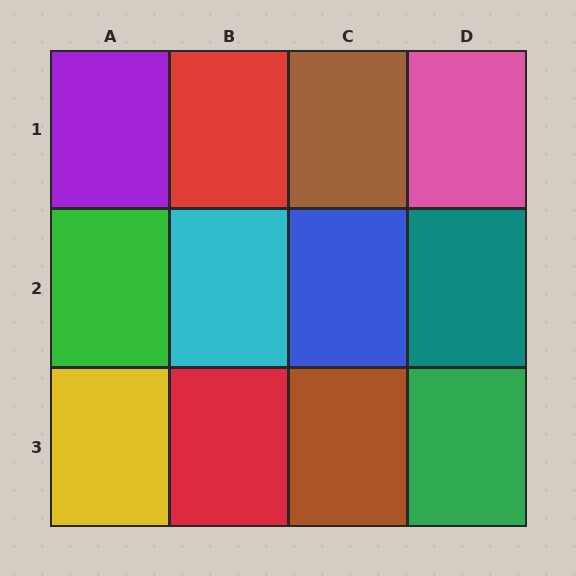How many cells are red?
2 cells are red.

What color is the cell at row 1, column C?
Brown.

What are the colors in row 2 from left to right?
Green, cyan, blue, teal.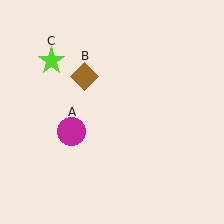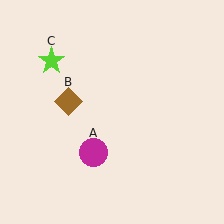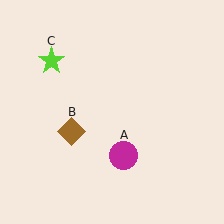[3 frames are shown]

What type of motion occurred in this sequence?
The magenta circle (object A), brown diamond (object B) rotated counterclockwise around the center of the scene.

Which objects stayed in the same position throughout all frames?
Lime star (object C) remained stationary.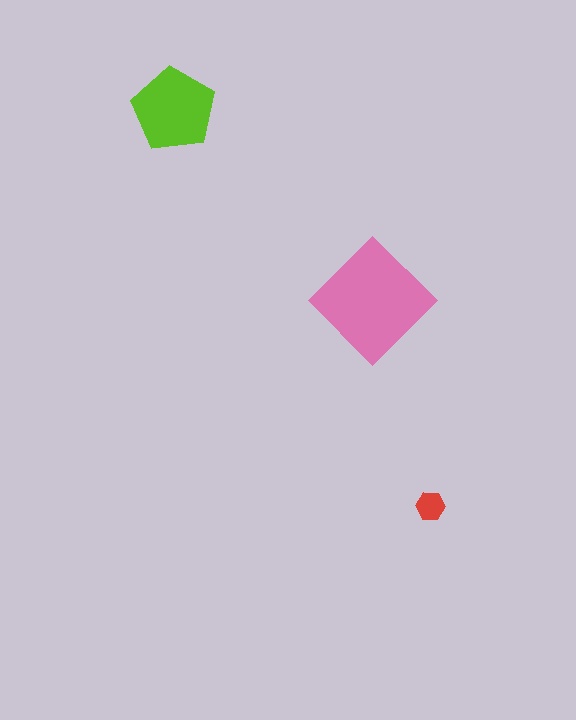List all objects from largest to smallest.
The pink diamond, the lime pentagon, the red hexagon.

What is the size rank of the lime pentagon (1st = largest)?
2nd.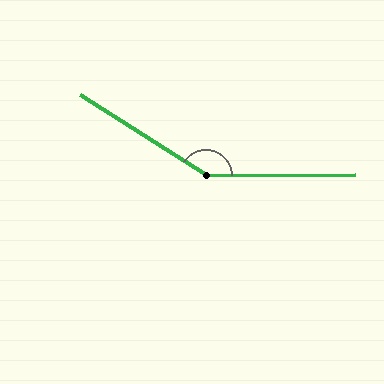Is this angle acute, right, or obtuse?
It is obtuse.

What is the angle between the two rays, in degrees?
Approximately 147 degrees.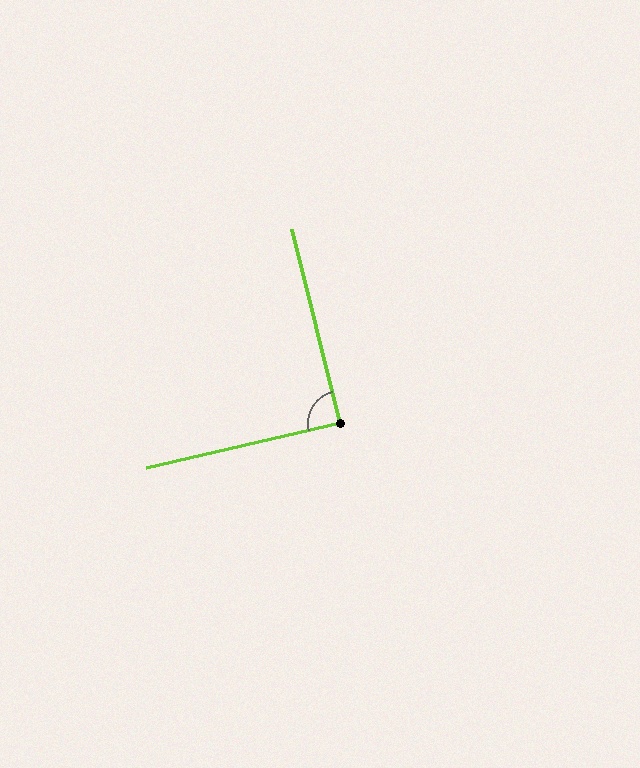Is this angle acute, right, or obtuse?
It is approximately a right angle.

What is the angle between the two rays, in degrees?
Approximately 89 degrees.